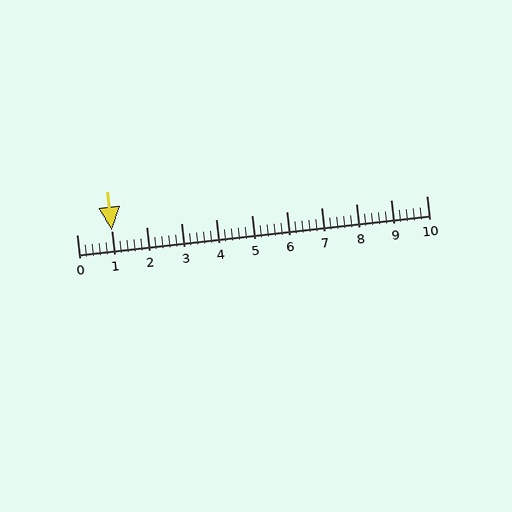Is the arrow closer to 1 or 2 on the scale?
The arrow is closer to 1.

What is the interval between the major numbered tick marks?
The major tick marks are spaced 1 units apart.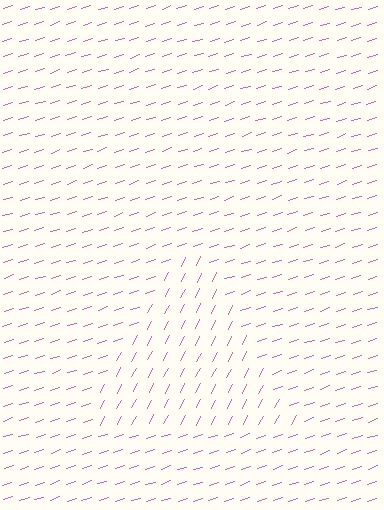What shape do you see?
I see a triangle.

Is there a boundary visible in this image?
Yes, there is a texture boundary formed by a change in line orientation.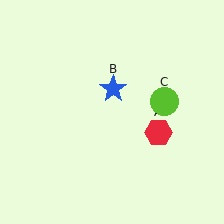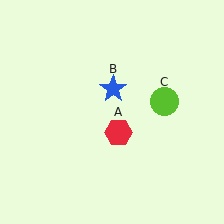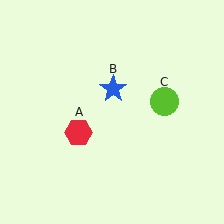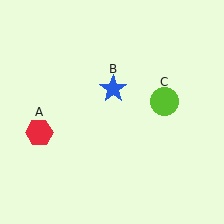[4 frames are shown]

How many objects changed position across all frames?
1 object changed position: red hexagon (object A).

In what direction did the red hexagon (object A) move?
The red hexagon (object A) moved left.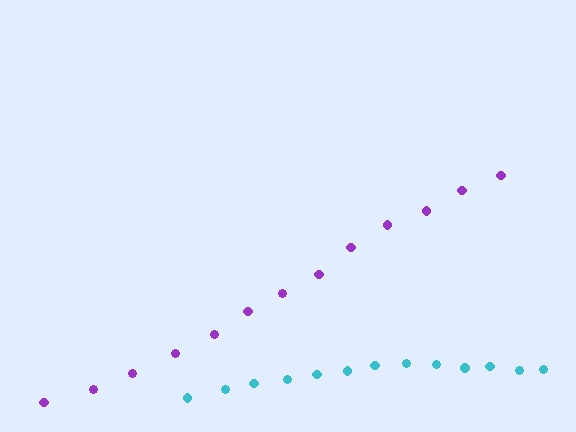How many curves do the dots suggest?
There are 2 distinct paths.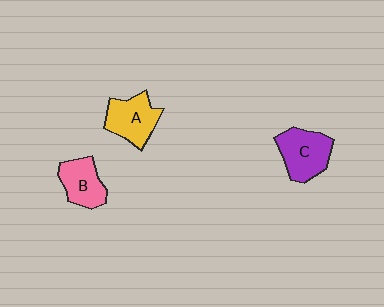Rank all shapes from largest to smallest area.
From largest to smallest: C (purple), A (yellow), B (pink).